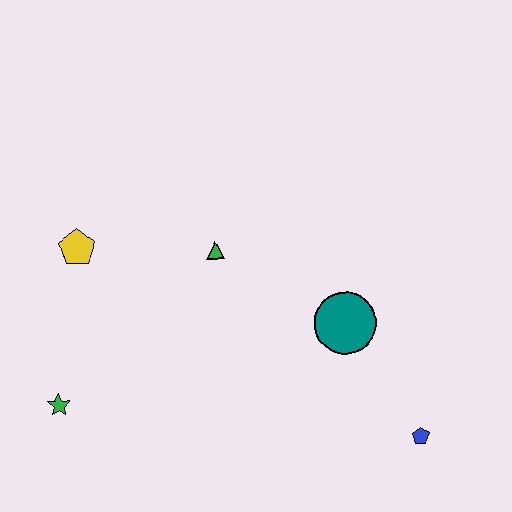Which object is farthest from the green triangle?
The blue pentagon is farthest from the green triangle.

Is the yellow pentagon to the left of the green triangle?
Yes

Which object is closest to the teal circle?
The blue pentagon is closest to the teal circle.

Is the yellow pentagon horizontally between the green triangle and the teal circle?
No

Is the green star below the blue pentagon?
No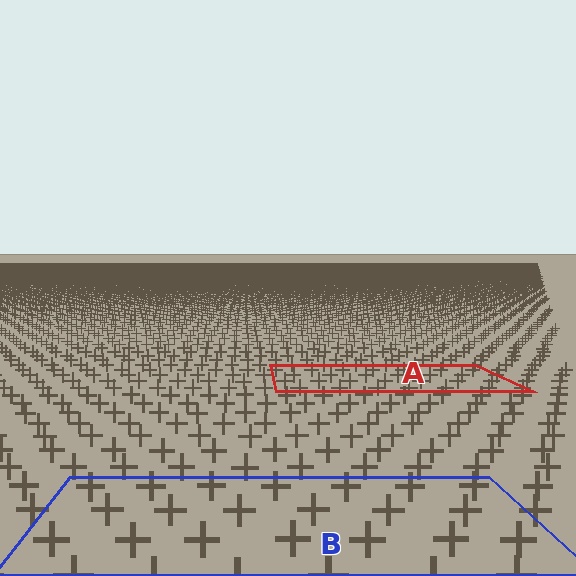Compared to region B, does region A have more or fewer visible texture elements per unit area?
Region A has more texture elements per unit area — they are packed more densely because it is farther away.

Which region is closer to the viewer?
Region B is closer. The texture elements there are larger and more spread out.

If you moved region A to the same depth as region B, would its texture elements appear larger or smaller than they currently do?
They would appear larger. At a closer depth, the same texture elements are projected at a bigger on-screen size.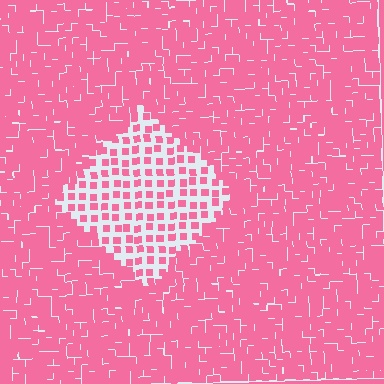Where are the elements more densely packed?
The elements are more densely packed outside the diamond boundary.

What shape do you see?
I see a diamond.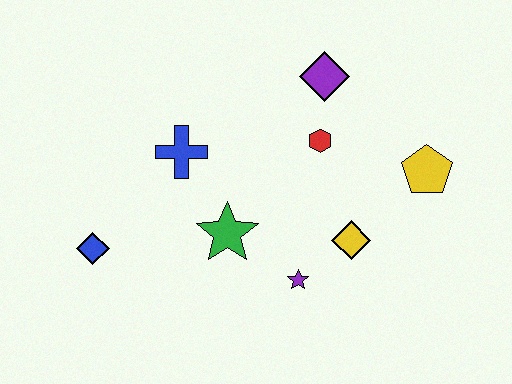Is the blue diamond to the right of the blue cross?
No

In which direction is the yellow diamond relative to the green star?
The yellow diamond is to the right of the green star.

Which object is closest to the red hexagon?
The purple diamond is closest to the red hexagon.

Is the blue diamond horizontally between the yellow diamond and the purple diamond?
No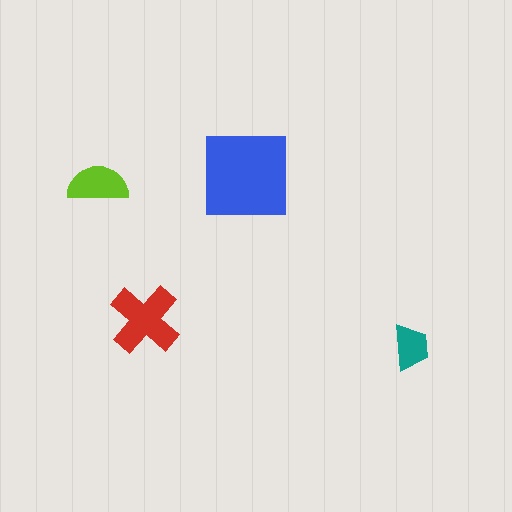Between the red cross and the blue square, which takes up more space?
The blue square.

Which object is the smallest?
The teal trapezoid.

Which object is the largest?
The blue square.